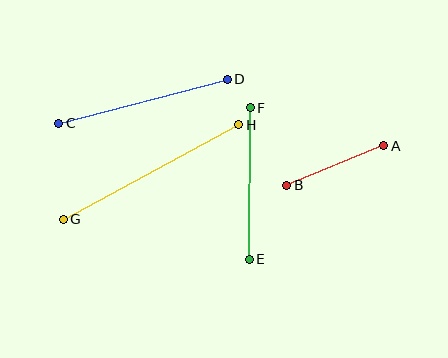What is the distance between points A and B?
The distance is approximately 105 pixels.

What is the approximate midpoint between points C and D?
The midpoint is at approximately (143, 101) pixels.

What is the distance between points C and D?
The distance is approximately 174 pixels.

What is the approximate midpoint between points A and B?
The midpoint is at approximately (335, 165) pixels.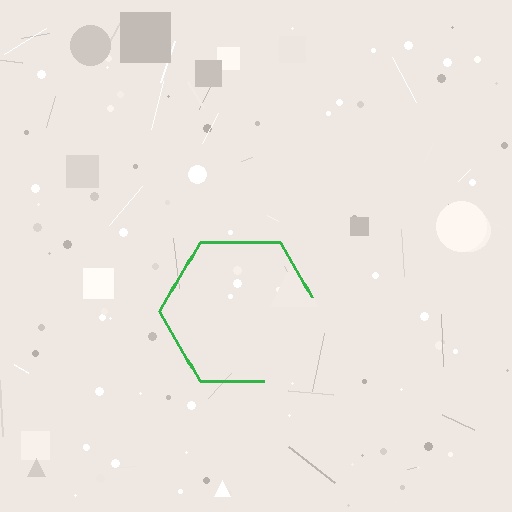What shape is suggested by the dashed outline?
The dashed outline suggests a hexagon.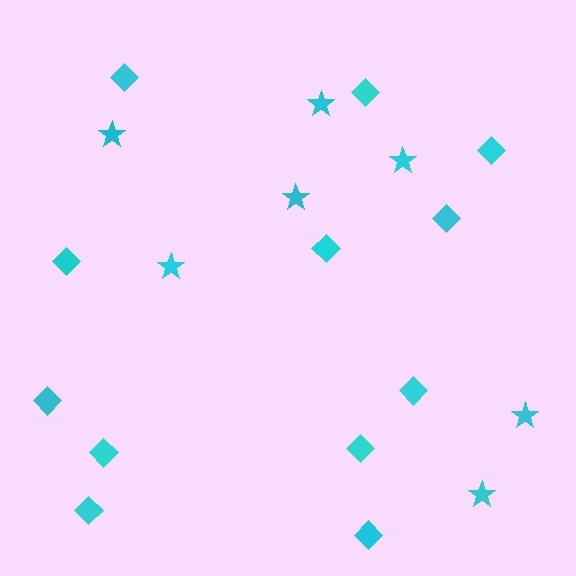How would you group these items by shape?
There are 2 groups: one group of stars (7) and one group of diamonds (12).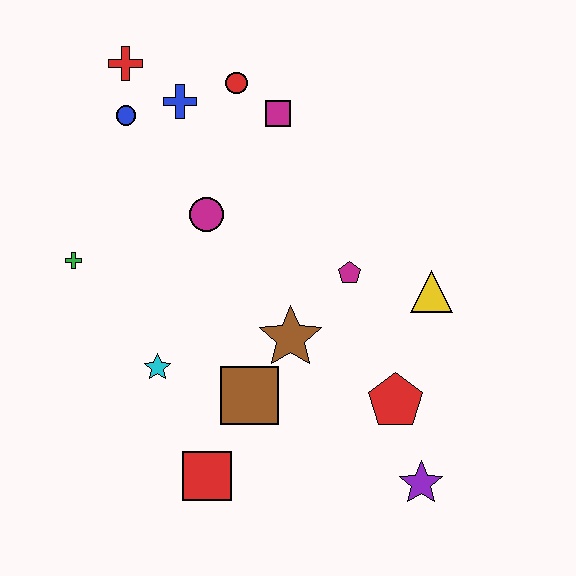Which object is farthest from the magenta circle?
The purple star is farthest from the magenta circle.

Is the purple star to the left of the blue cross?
No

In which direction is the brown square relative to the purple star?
The brown square is to the left of the purple star.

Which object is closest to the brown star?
The brown square is closest to the brown star.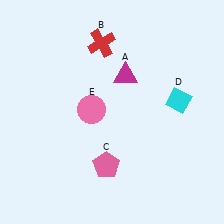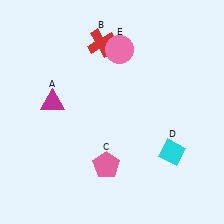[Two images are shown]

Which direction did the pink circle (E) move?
The pink circle (E) moved up.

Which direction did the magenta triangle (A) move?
The magenta triangle (A) moved left.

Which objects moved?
The objects that moved are: the magenta triangle (A), the cyan diamond (D), the pink circle (E).